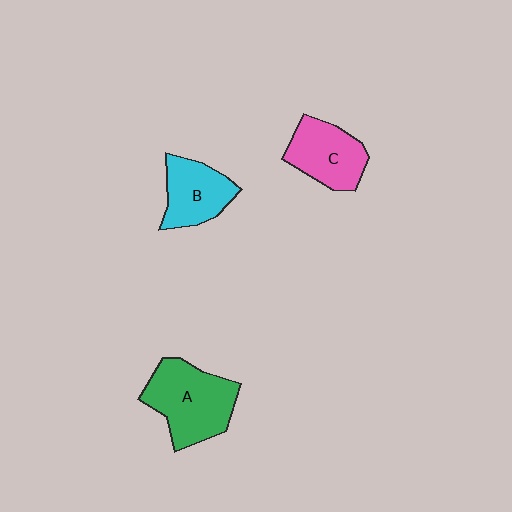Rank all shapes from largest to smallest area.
From largest to smallest: A (green), C (pink), B (cyan).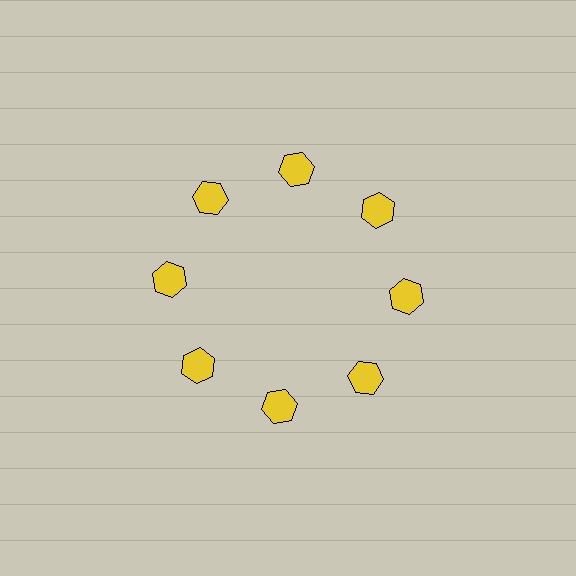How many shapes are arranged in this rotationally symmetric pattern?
There are 8 shapes, arranged in 8 groups of 1.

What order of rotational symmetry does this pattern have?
This pattern has 8-fold rotational symmetry.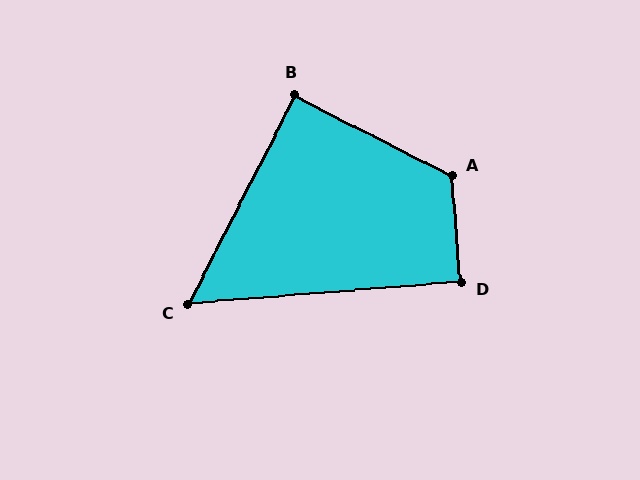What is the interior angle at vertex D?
Approximately 90 degrees (approximately right).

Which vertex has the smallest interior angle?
C, at approximately 59 degrees.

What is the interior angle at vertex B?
Approximately 90 degrees (approximately right).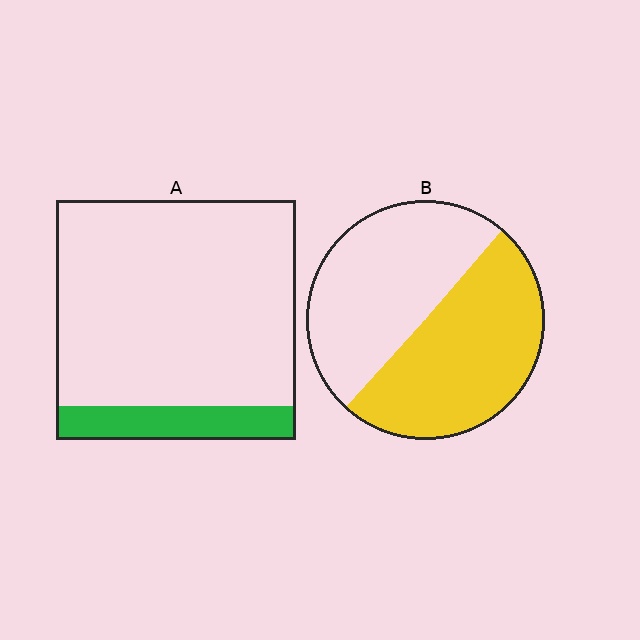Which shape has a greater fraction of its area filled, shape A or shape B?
Shape B.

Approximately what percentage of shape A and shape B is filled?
A is approximately 15% and B is approximately 50%.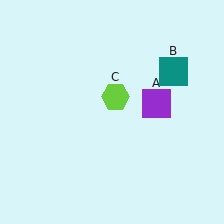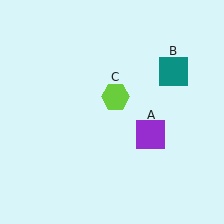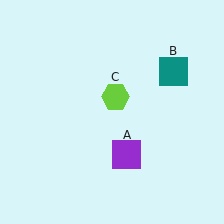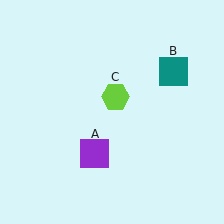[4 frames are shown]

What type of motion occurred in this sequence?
The purple square (object A) rotated clockwise around the center of the scene.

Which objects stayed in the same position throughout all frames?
Teal square (object B) and lime hexagon (object C) remained stationary.